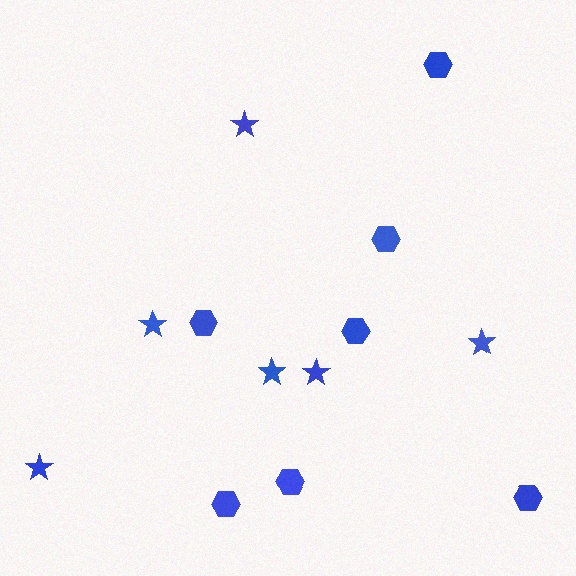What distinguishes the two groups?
There are 2 groups: one group of stars (6) and one group of hexagons (7).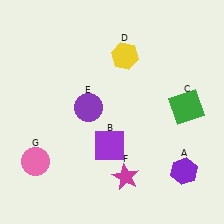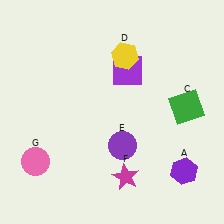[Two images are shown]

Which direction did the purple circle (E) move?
The purple circle (E) moved down.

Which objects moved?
The objects that moved are: the purple square (B), the purple circle (E).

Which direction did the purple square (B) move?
The purple square (B) moved up.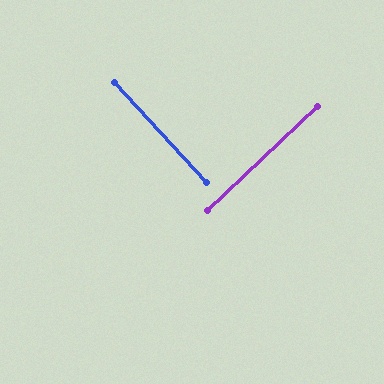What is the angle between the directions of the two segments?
Approximately 89 degrees.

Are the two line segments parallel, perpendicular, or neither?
Perpendicular — they meet at approximately 89°.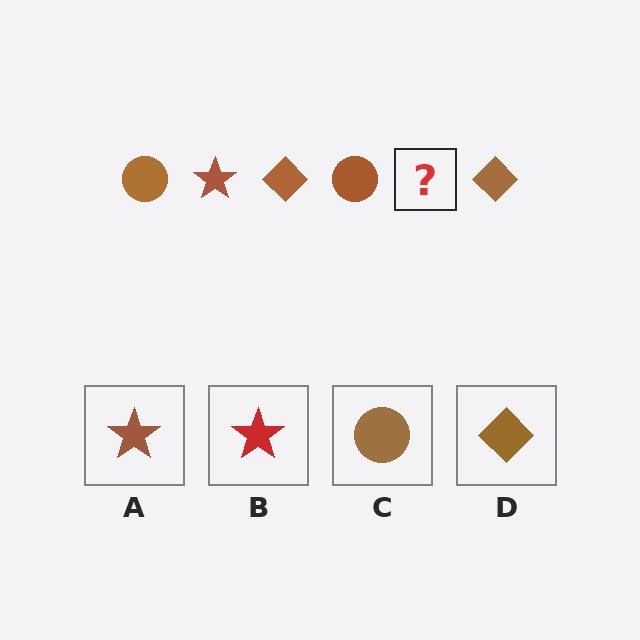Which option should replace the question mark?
Option A.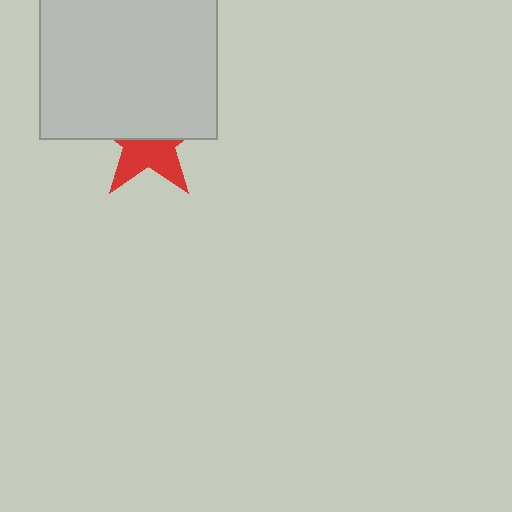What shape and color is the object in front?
The object in front is a light gray square.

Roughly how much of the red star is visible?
About half of it is visible (roughly 47%).